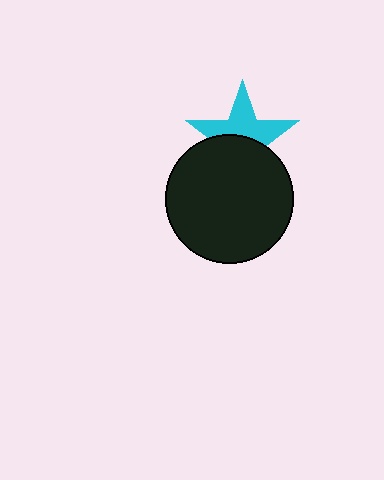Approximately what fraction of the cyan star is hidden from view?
Roughly 49% of the cyan star is hidden behind the black circle.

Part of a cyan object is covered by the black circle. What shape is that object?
It is a star.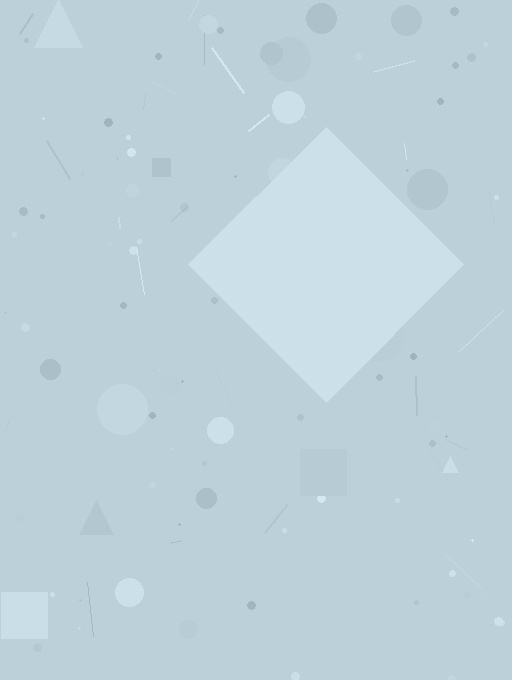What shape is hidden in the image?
A diamond is hidden in the image.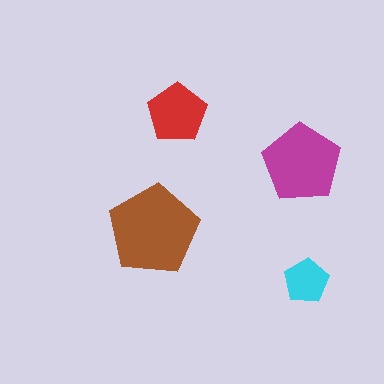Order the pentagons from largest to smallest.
the brown one, the magenta one, the red one, the cyan one.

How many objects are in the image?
There are 4 objects in the image.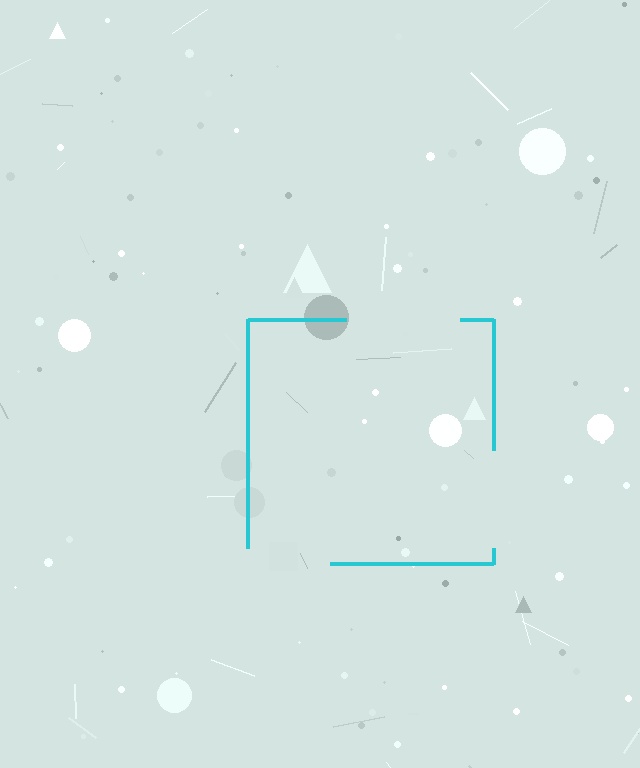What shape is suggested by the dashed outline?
The dashed outline suggests a square.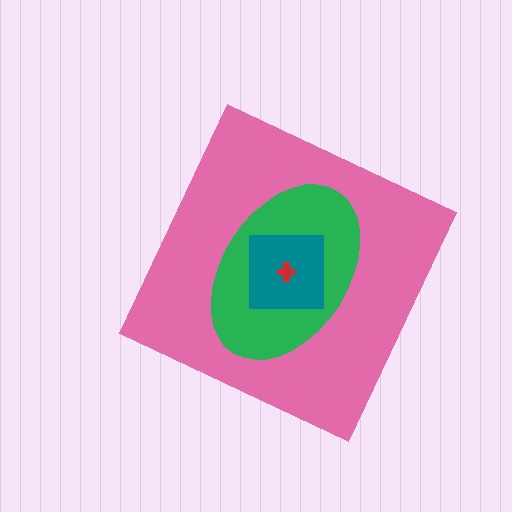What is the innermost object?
The red cross.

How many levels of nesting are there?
4.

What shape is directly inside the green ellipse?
The teal square.